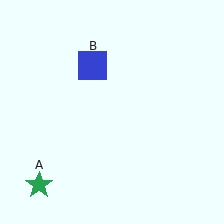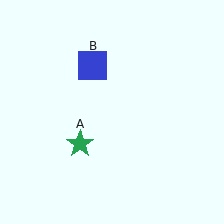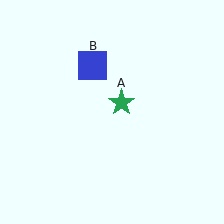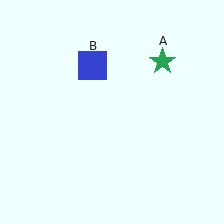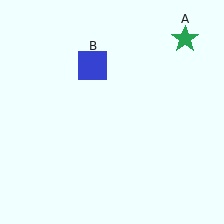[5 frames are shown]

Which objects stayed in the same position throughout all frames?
Blue square (object B) remained stationary.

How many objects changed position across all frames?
1 object changed position: green star (object A).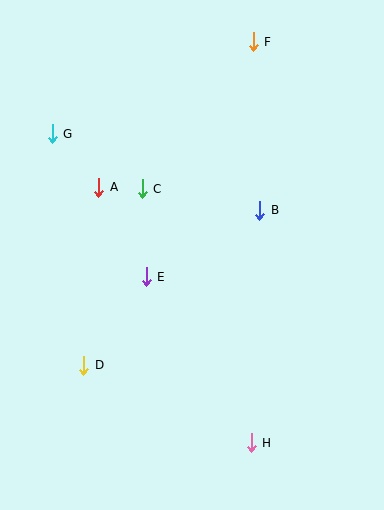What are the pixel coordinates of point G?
Point G is at (52, 134).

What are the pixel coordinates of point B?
Point B is at (260, 210).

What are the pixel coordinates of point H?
Point H is at (251, 443).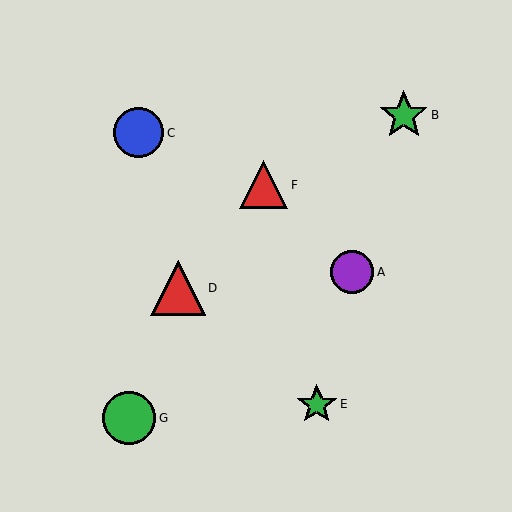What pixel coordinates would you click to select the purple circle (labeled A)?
Click at (352, 272) to select the purple circle A.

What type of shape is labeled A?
Shape A is a purple circle.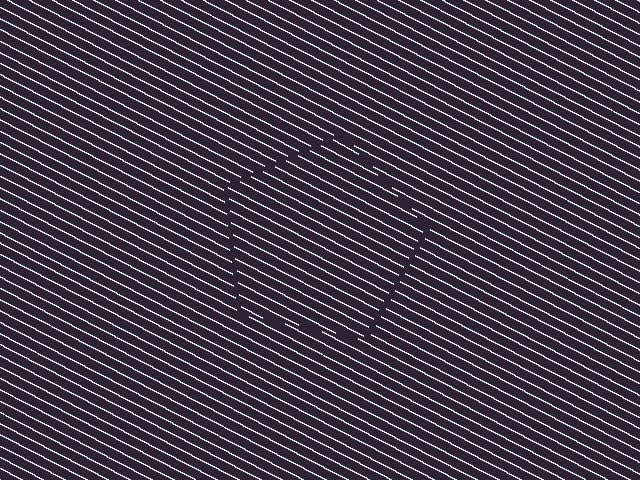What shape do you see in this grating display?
An illusory pentagon. The interior of the shape contains the same grating, shifted by half a period — the contour is defined by the phase discontinuity where line-ends from the inner and outer gratings abut.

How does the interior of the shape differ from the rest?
The interior of the shape contains the same grating, shifted by half a period — the contour is defined by the phase discontinuity where line-ends from the inner and outer gratings abut.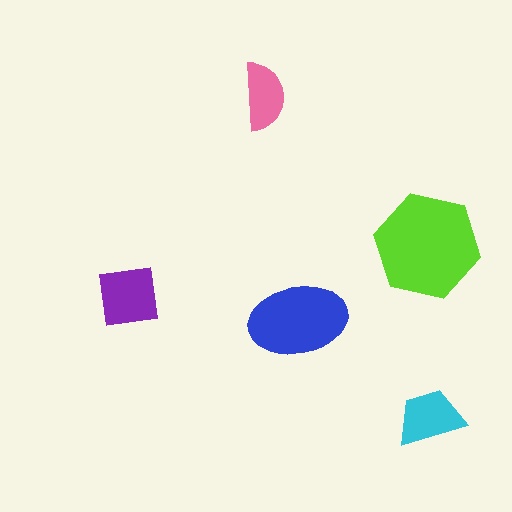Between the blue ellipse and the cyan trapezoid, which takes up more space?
The blue ellipse.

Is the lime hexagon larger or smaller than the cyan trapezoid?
Larger.